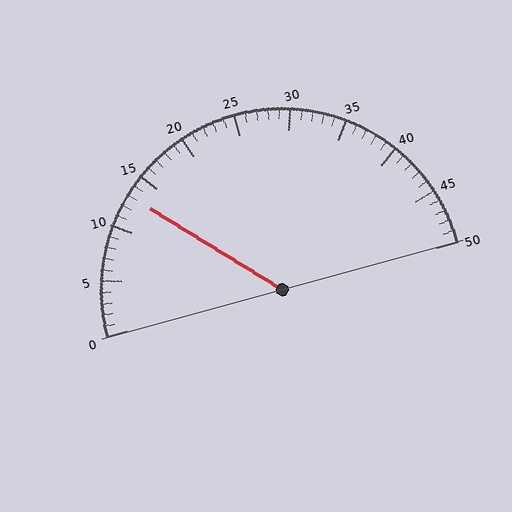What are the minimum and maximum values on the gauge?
The gauge ranges from 0 to 50.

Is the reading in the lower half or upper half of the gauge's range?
The reading is in the lower half of the range (0 to 50).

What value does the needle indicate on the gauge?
The needle indicates approximately 13.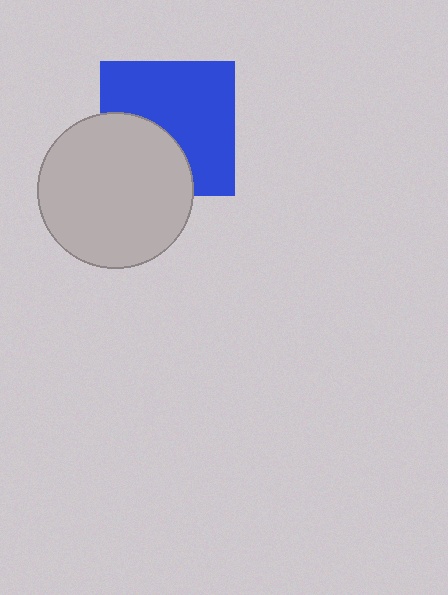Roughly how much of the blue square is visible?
About half of it is visible (roughly 64%).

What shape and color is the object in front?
The object in front is a light gray circle.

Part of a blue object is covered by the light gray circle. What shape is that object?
It is a square.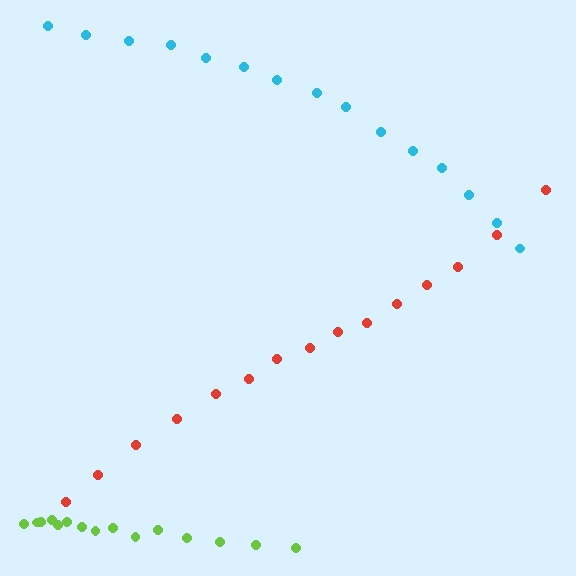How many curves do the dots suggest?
There are 3 distinct paths.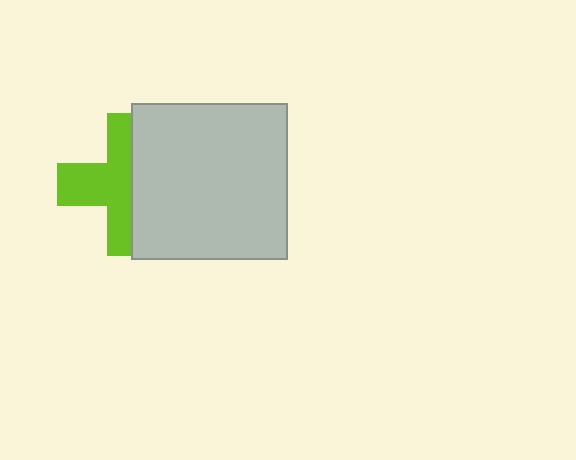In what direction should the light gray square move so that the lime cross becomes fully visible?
The light gray square should move right. That is the shortest direction to clear the overlap and leave the lime cross fully visible.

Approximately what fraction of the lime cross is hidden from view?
Roughly 46% of the lime cross is hidden behind the light gray square.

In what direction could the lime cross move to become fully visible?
The lime cross could move left. That would shift it out from behind the light gray square entirely.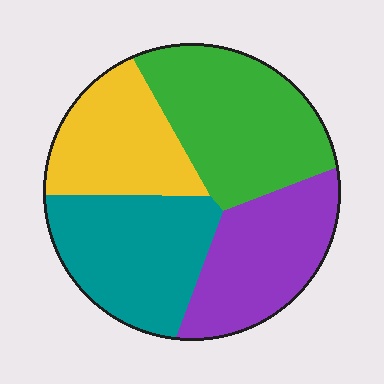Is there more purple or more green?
Green.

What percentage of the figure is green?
Green takes up between a quarter and a half of the figure.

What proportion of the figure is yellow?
Yellow takes up between a sixth and a third of the figure.